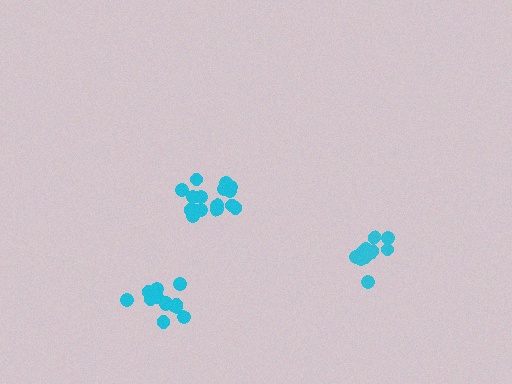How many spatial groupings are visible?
There are 3 spatial groupings.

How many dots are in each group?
Group 1: 17 dots, Group 2: 11 dots, Group 3: 12 dots (40 total).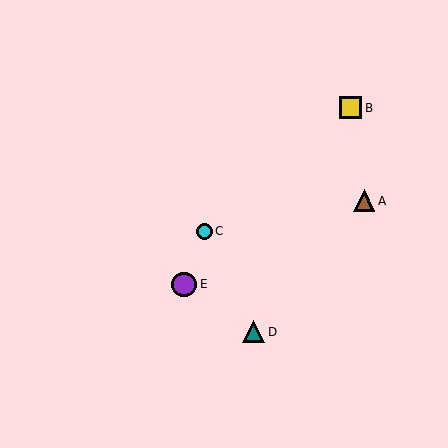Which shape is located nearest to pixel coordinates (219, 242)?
The cyan circle (labeled C) at (204, 231) is nearest to that location.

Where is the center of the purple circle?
The center of the purple circle is at (184, 284).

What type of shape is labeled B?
Shape B is a yellow square.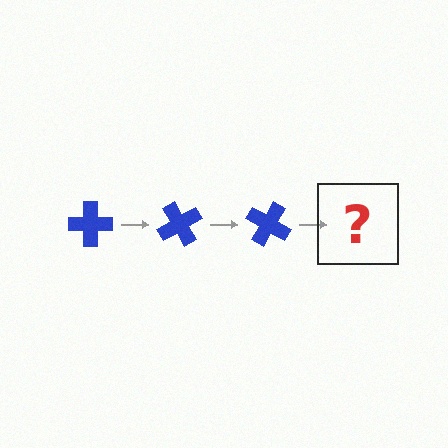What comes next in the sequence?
The next element should be a blue cross rotated 180 degrees.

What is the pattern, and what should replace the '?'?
The pattern is that the cross rotates 60 degrees each step. The '?' should be a blue cross rotated 180 degrees.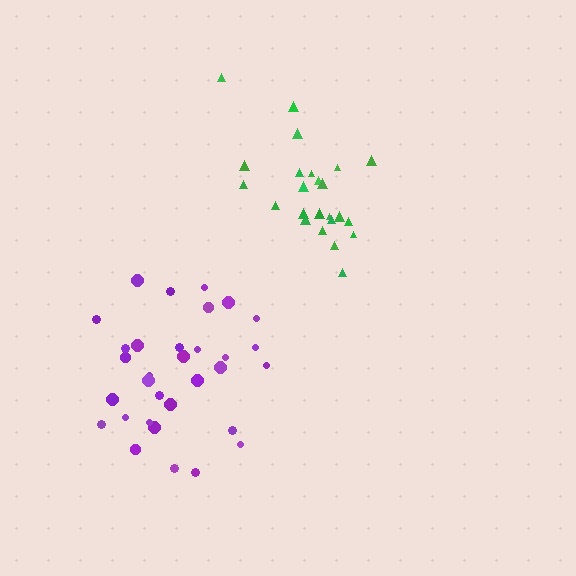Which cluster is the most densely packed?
Purple.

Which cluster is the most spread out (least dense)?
Green.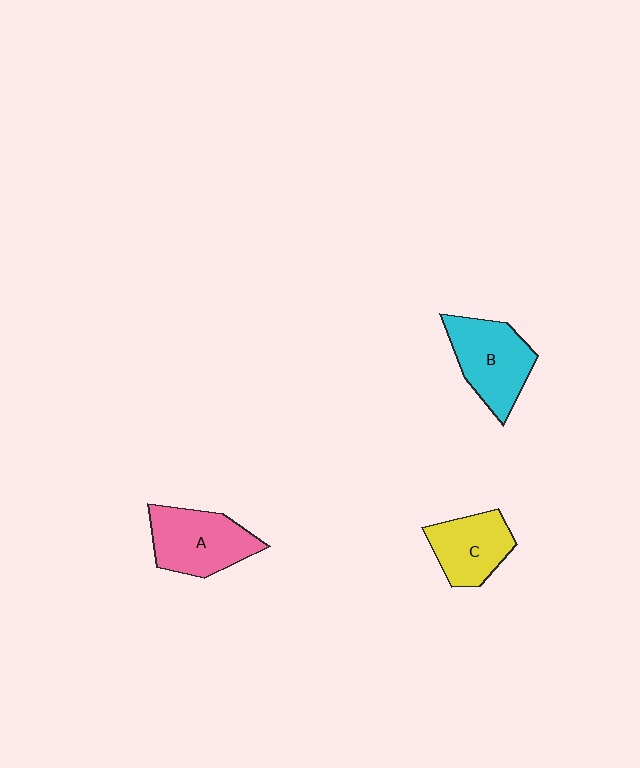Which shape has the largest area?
Shape B (cyan).